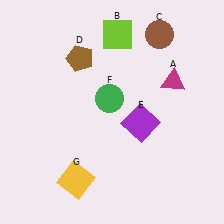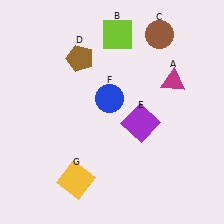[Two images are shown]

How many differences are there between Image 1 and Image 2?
There is 1 difference between the two images.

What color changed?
The circle (F) changed from green in Image 1 to blue in Image 2.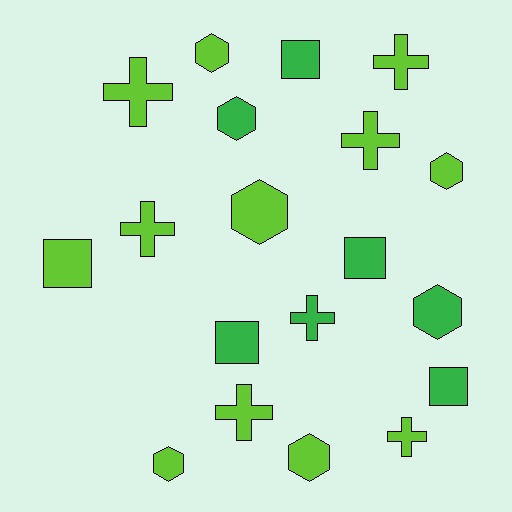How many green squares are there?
There are 4 green squares.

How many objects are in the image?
There are 19 objects.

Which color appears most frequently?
Lime, with 12 objects.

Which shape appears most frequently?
Hexagon, with 7 objects.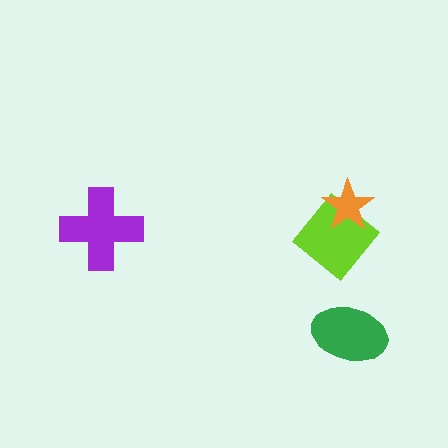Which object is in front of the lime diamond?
The orange star is in front of the lime diamond.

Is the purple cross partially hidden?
No, no other shape covers it.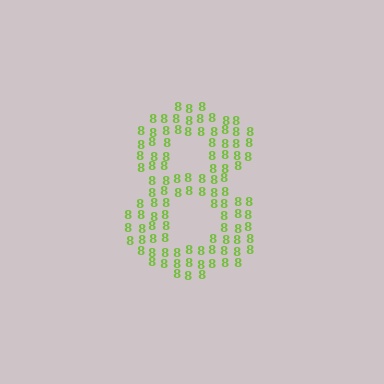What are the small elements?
The small elements are digit 8's.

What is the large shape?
The large shape is the digit 8.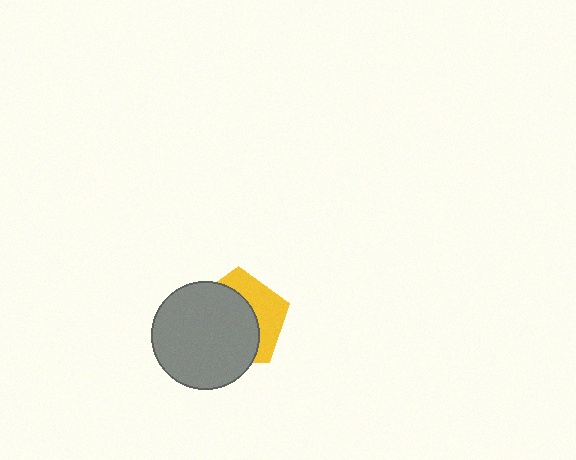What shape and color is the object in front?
The object in front is a gray circle.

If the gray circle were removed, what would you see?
You would see the complete yellow pentagon.